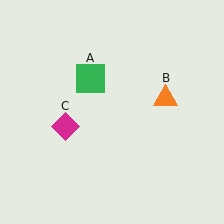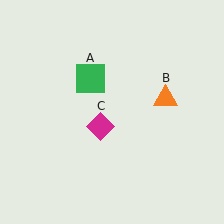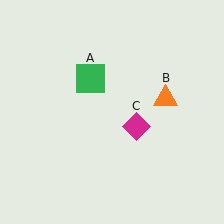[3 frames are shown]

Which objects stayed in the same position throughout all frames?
Green square (object A) and orange triangle (object B) remained stationary.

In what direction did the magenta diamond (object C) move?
The magenta diamond (object C) moved right.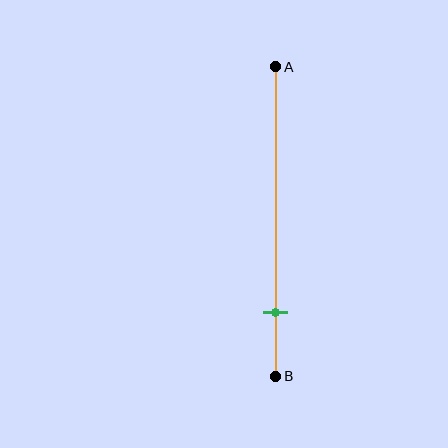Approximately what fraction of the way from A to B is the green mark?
The green mark is approximately 80% of the way from A to B.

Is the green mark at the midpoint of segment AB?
No, the mark is at about 80% from A, not at the 50% midpoint.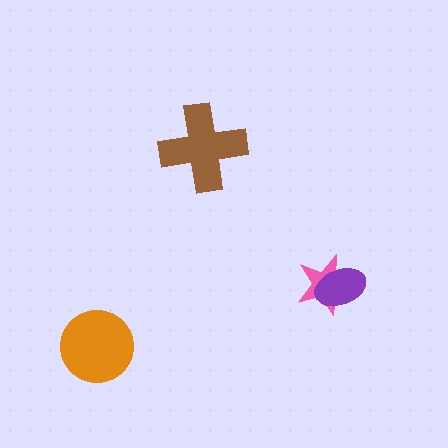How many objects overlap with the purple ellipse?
1 object overlaps with the purple ellipse.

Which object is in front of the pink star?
The purple ellipse is in front of the pink star.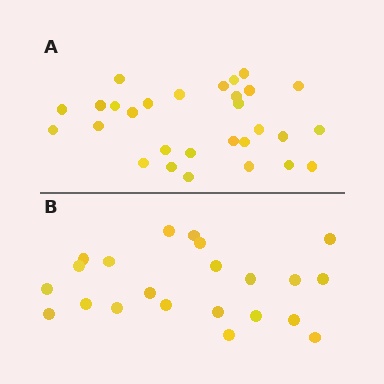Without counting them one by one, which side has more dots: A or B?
Region A (the top region) has more dots.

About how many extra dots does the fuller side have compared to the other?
Region A has roughly 8 or so more dots than region B.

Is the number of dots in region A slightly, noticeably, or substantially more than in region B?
Region A has noticeably more, but not dramatically so. The ratio is roughly 1.3 to 1.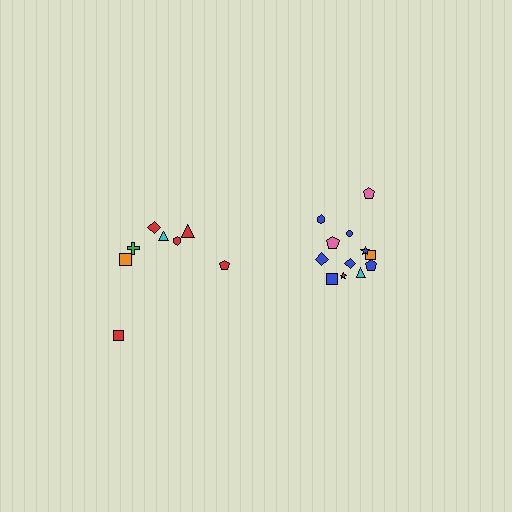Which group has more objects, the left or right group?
The right group.